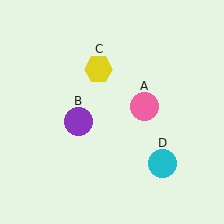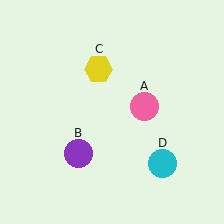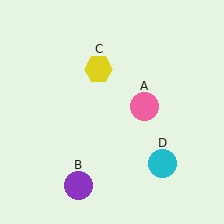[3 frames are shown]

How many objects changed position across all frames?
1 object changed position: purple circle (object B).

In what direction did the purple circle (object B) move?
The purple circle (object B) moved down.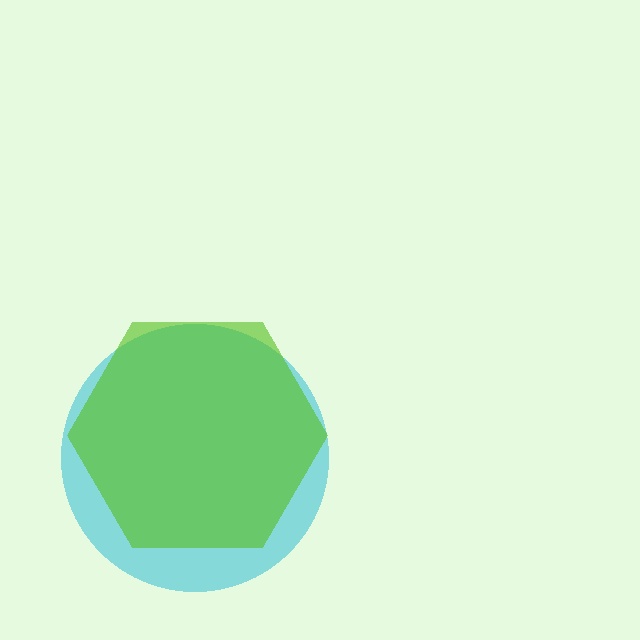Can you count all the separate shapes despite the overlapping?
Yes, there are 2 separate shapes.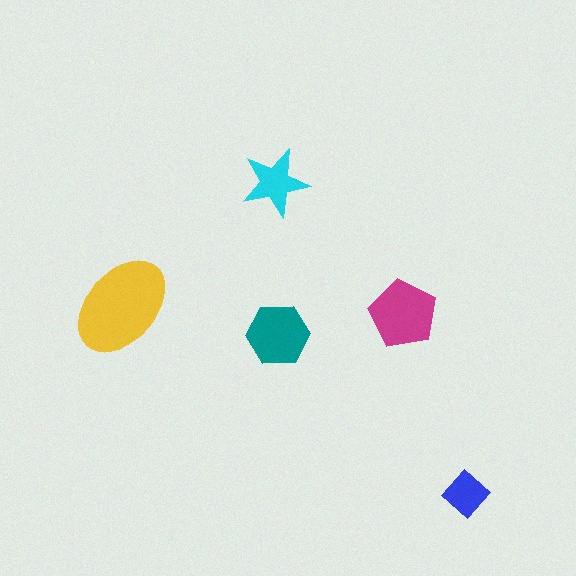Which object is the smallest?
The blue diamond.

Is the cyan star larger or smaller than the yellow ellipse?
Smaller.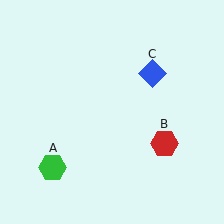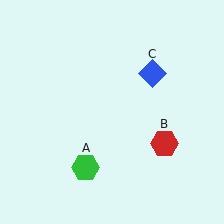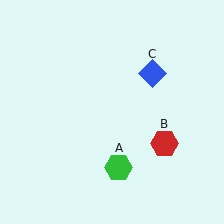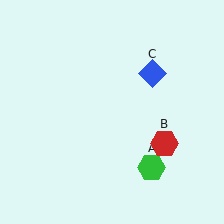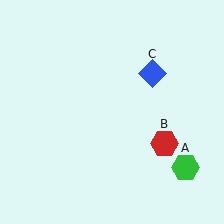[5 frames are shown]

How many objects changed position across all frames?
1 object changed position: green hexagon (object A).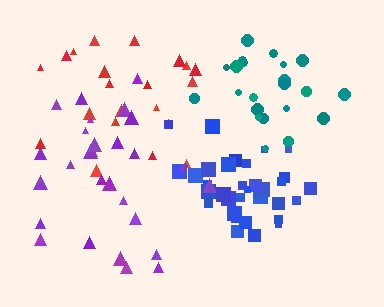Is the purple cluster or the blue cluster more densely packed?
Blue.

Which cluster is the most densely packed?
Blue.